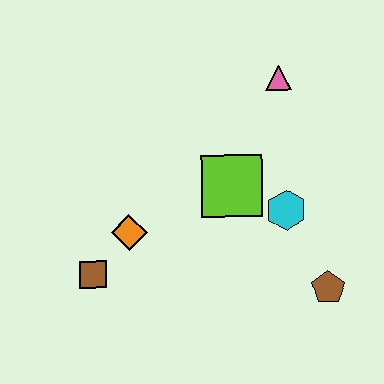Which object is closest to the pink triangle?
The lime square is closest to the pink triangle.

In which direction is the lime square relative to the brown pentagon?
The lime square is above the brown pentagon.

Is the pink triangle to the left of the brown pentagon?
Yes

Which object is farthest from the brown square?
The pink triangle is farthest from the brown square.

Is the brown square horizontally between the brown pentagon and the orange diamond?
No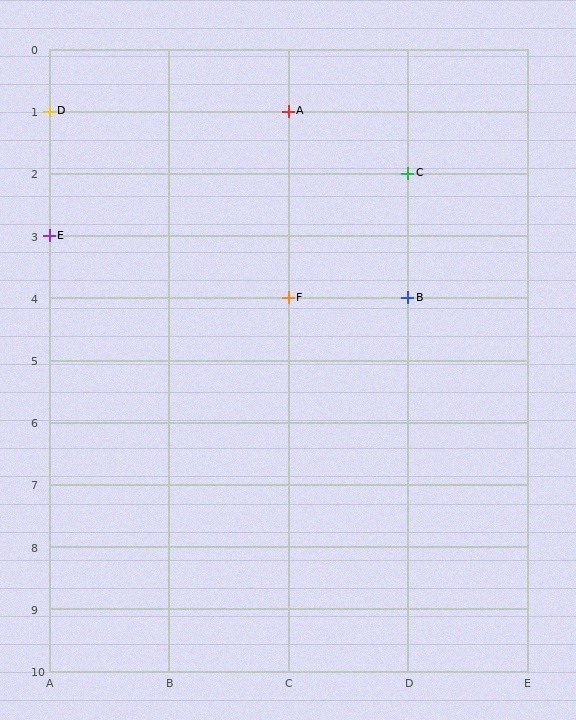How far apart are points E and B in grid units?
Points E and B are 3 columns and 1 row apart (about 3.2 grid units diagonally).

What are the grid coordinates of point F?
Point F is at grid coordinates (C, 4).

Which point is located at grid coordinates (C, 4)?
Point F is at (C, 4).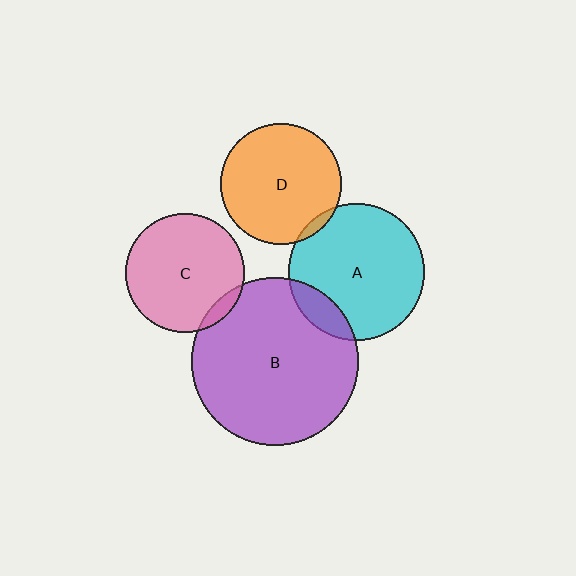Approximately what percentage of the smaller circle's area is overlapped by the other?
Approximately 15%.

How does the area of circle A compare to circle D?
Approximately 1.3 times.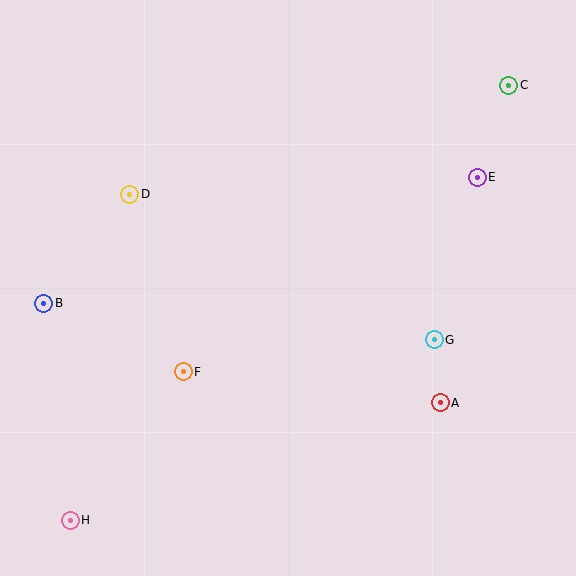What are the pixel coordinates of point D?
Point D is at (130, 194).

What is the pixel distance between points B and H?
The distance between B and H is 219 pixels.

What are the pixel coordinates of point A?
Point A is at (440, 403).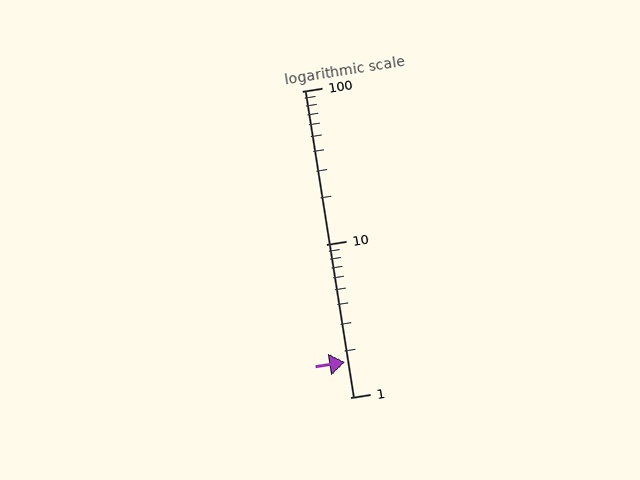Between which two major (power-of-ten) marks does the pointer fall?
The pointer is between 1 and 10.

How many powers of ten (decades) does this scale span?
The scale spans 2 decades, from 1 to 100.